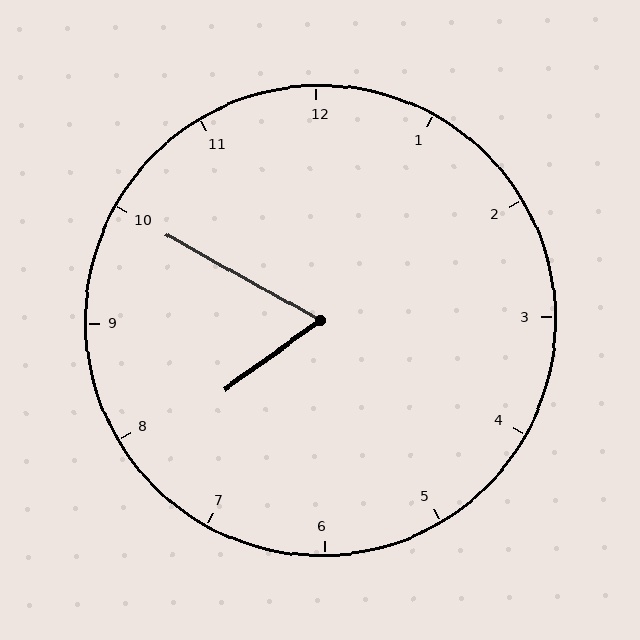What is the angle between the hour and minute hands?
Approximately 65 degrees.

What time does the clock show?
7:50.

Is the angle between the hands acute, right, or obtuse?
It is acute.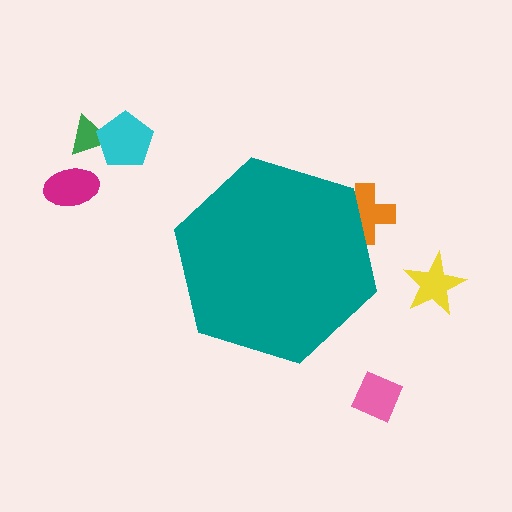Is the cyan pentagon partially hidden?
No, the cyan pentagon is fully visible.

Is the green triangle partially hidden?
No, the green triangle is fully visible.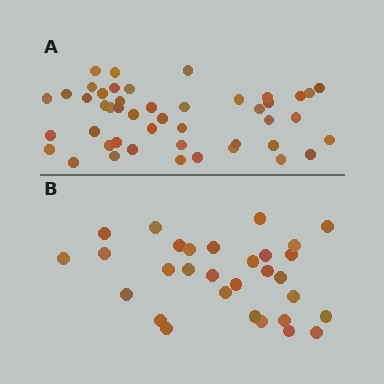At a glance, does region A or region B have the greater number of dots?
Region A (the top region) has more dots.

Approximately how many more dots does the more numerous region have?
Region A has approximately 15 more dots than region B.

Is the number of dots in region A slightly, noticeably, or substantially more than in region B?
Region A has substantially more. The ratio is roughly 1.5 to 1.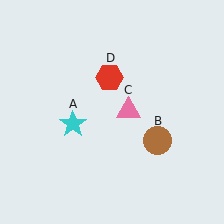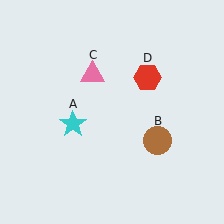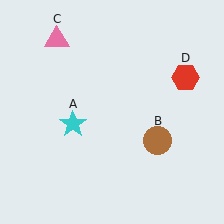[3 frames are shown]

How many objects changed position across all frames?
2 objects changed position: pink triangle (object C), red hexagon (object D).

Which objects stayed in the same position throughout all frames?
Cyan star (object A) and brown circle (object B) remained stationary.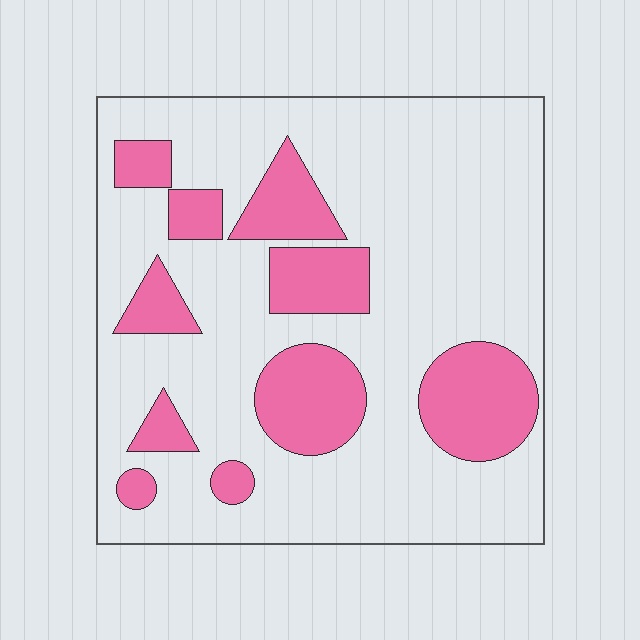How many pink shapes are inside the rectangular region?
10.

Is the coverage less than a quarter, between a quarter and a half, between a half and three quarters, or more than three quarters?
Less than a quarter.